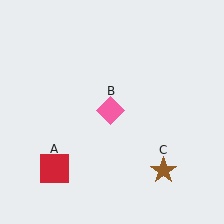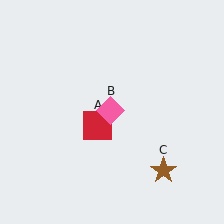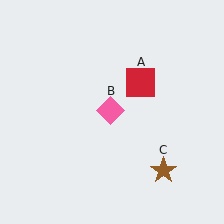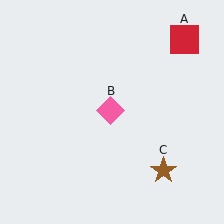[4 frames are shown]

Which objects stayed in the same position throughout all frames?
Pink diamond (object B) and brown star (object C) remained stationary.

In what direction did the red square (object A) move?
The red square (object A) moved up and to the right.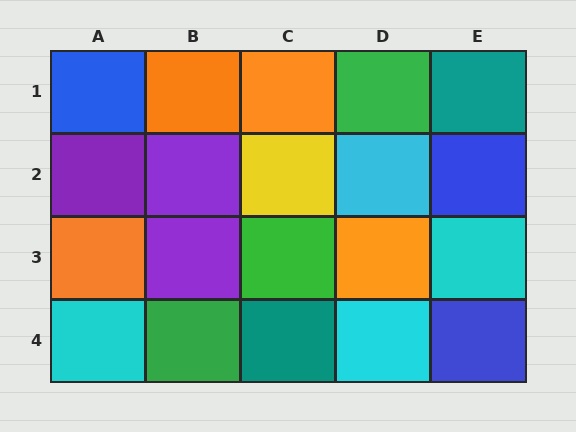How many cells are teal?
2 cells are teal.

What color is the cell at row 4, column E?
Blue.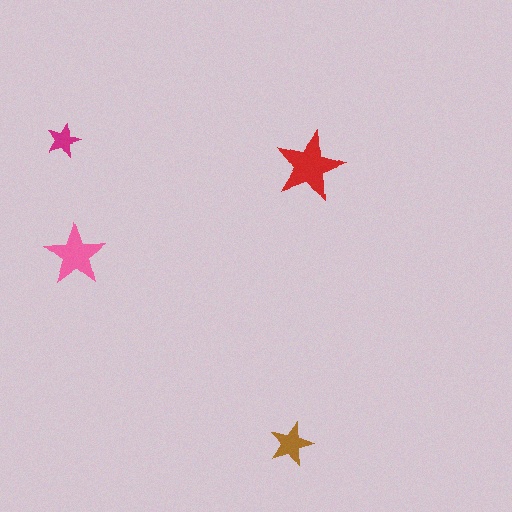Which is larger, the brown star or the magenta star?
The brown one.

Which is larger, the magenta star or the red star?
The red one.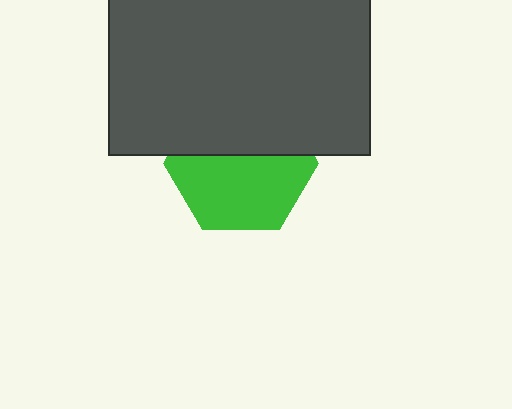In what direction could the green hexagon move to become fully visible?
The green hexagon could move down. That would shift it out from behind the dark gray rectangle entirely.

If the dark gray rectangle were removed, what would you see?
You would see the complete green hexagon.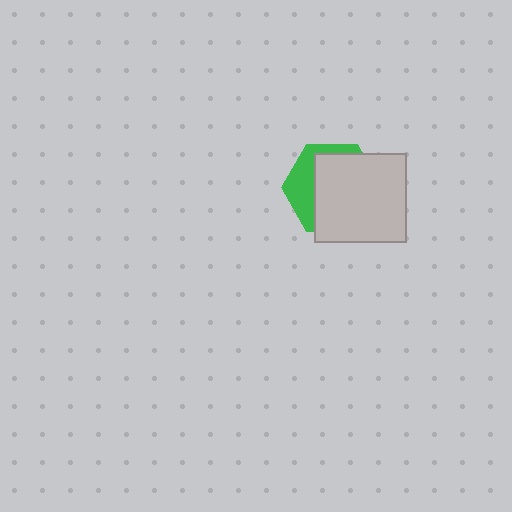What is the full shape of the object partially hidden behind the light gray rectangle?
The partially hidden object is a green hexagon.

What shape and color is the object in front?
The object in front is a light gray rectangle.